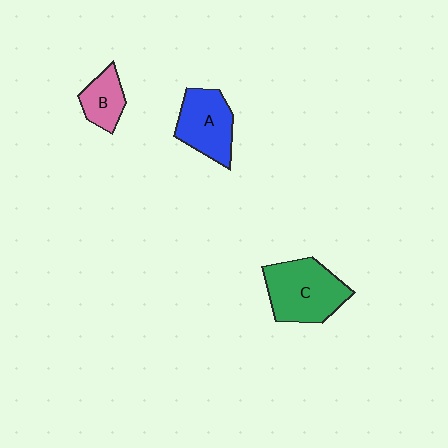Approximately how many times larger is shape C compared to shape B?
Approximately 2.1 times.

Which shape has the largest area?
Shape C (green).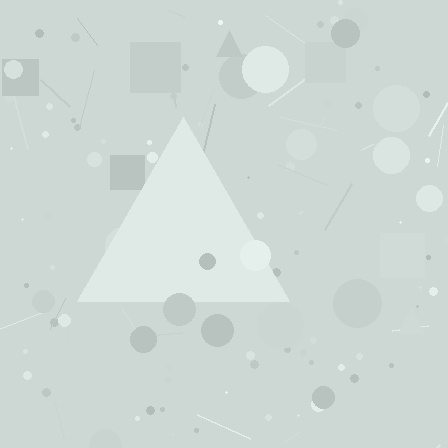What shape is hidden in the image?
A triangle is hidden in the image.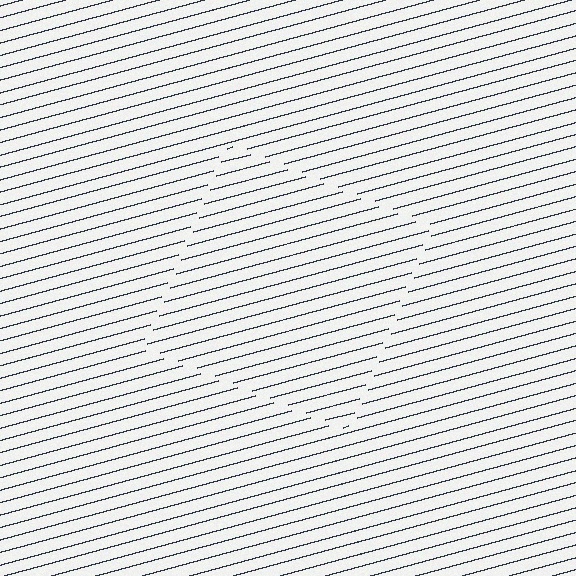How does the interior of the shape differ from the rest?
The interior of the shape contains the same grating, shifted by half a period — the contour is defined by the phase discontinuity where line-ends from the inner and outer gratings abut.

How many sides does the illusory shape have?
4 sides — the line-ends trace a square.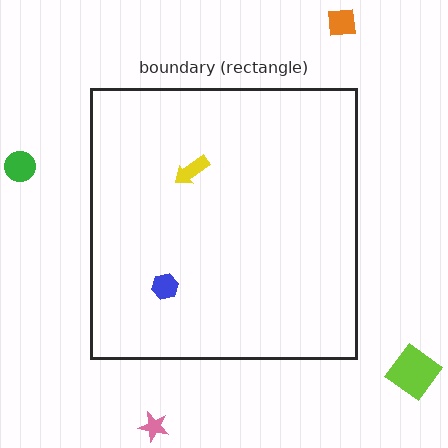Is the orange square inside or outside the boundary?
Outside.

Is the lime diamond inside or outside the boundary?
Outside.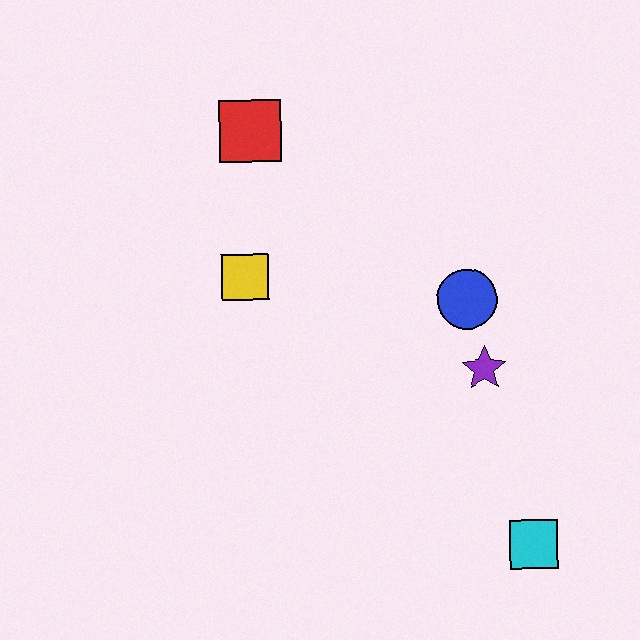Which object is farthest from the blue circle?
The red square is farthest from the blue circle.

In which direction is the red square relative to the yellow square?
The red square is above the yellow square.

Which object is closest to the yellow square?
The red square is closest to the yellow square.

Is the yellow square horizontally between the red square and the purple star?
No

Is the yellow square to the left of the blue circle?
Yes